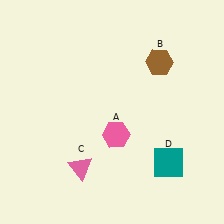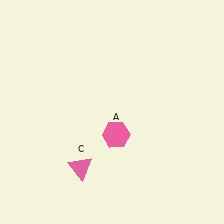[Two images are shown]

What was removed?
The brown hexagon (B), the teal square (D) were removed in Image 2.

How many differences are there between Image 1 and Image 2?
There are 2 differences between the two images.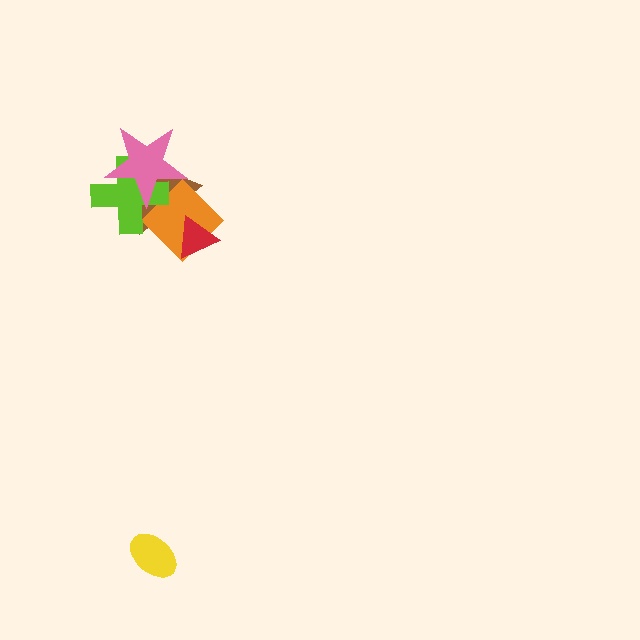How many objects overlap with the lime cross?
3 objects overlap with the lime cross.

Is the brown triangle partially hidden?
Yes, it is partially covered by another shape.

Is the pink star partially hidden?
No, no other shape covers it.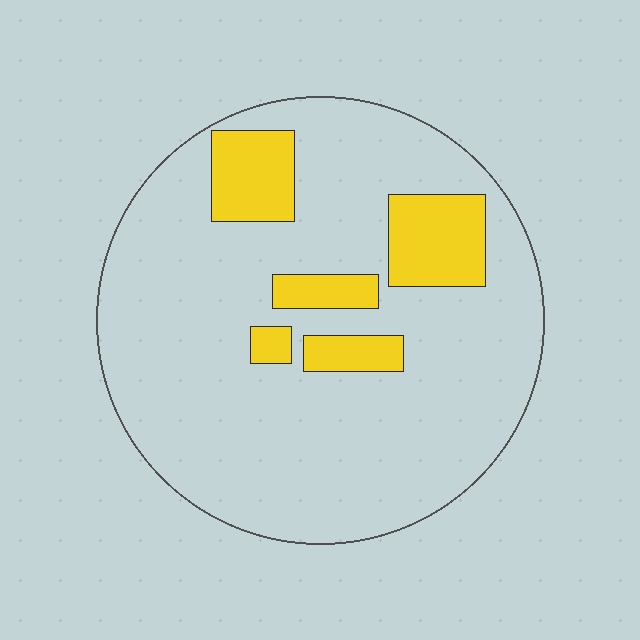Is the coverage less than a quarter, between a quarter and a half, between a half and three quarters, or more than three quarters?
Less than a quarter.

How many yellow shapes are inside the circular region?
5.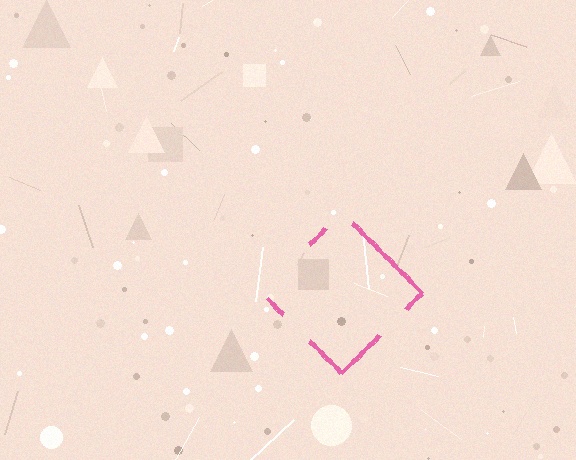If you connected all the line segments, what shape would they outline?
They would outline a diamond.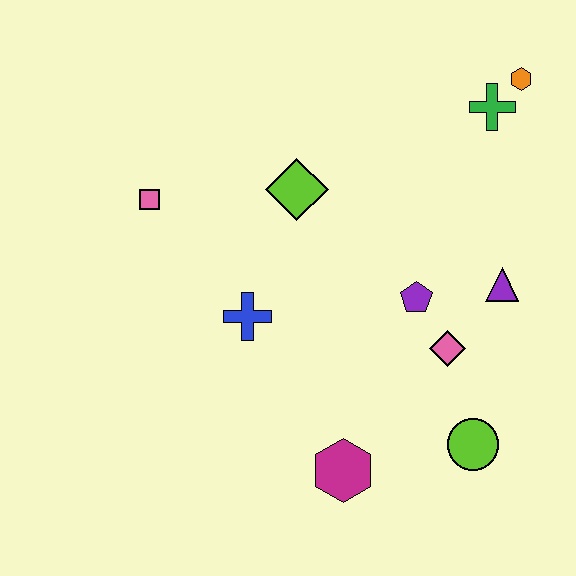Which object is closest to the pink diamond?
The purple pentagon is closest to the pink diamond.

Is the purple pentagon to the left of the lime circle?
Yes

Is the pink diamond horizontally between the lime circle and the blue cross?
Yes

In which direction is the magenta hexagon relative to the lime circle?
The magenta hexagon is to the left of the lime circle.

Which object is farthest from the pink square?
The lime circle is farthest from the pink square.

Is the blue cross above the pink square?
No